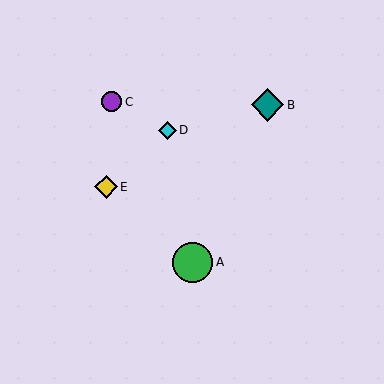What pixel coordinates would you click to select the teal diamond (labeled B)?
Click at (267, 105) to select the teal diamond B.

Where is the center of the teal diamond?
The center of the teal diamond is at (267, 105).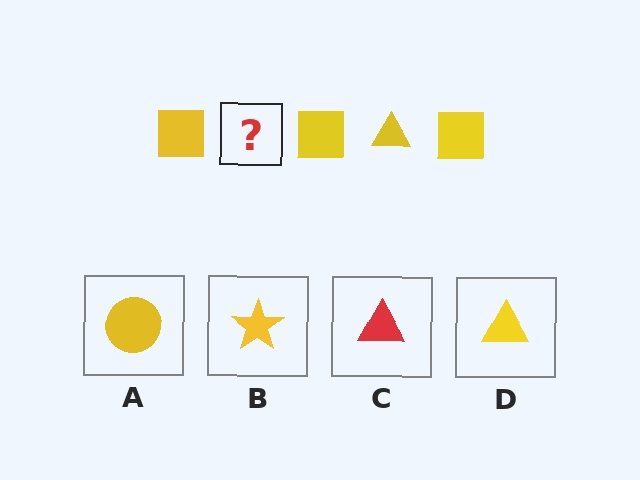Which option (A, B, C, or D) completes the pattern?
D.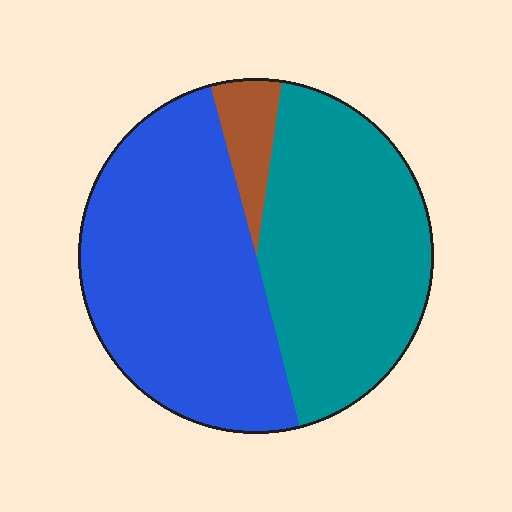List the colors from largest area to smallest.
From largest to smallest: blue, teal, brown.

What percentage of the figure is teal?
Teal covers around 45% of the figure.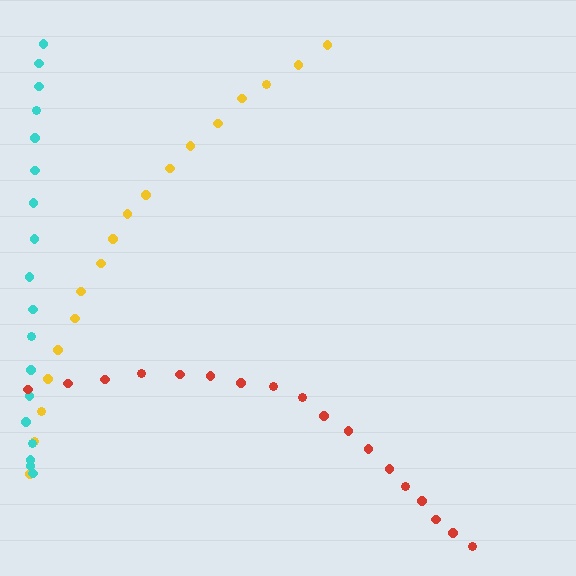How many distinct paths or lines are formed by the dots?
There are 3 distinct paths.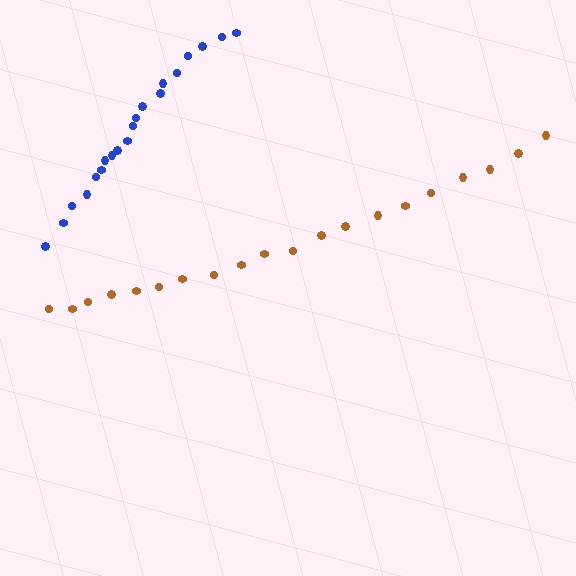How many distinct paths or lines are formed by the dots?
There are 2 distinct paths.